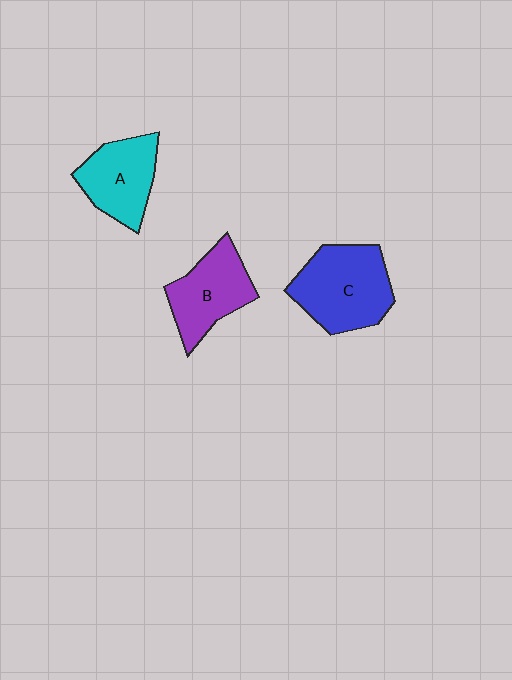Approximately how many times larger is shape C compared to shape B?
Approximately 1.3 times.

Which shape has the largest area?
Shape C (blue).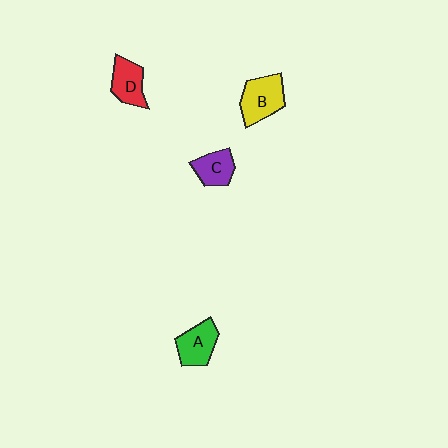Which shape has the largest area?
Shape B (yellow).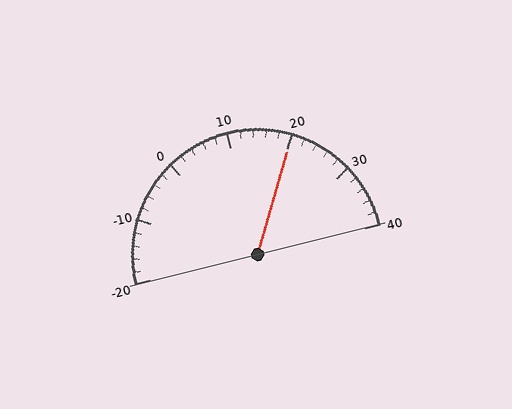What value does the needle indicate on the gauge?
The needle indicates approximately 20.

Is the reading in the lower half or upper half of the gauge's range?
The reading is in the upper half of the range (-20 to 40).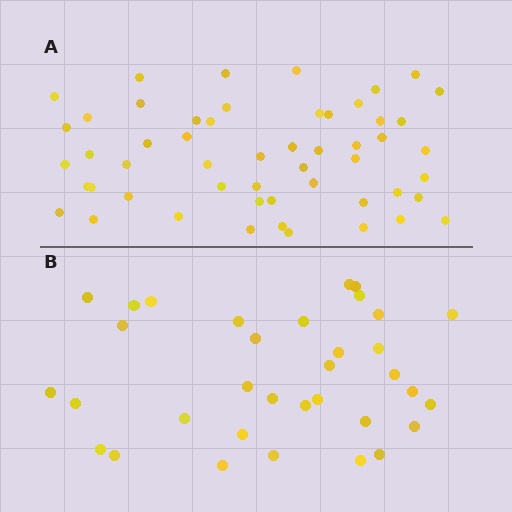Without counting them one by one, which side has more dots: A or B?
Region A (the top region) has more dots.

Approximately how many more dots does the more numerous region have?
Region A has approximately 20 more dots than region B.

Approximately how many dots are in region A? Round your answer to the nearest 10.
About 50 dots. (The exact count is 53, which rounds to 50.)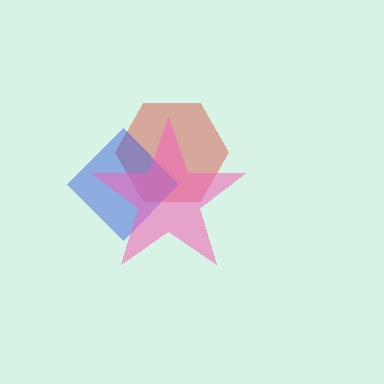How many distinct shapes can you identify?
There are 3 distinct shapes: a red hexagon, a blue diamond, a pink star.